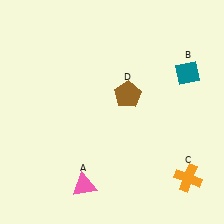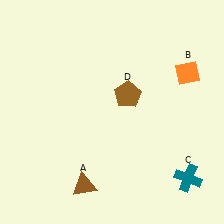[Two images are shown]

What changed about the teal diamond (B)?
In Image 1, B is teal. In Image 2, it changed to orange.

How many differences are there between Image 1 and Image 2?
There are 3 differences between the two images.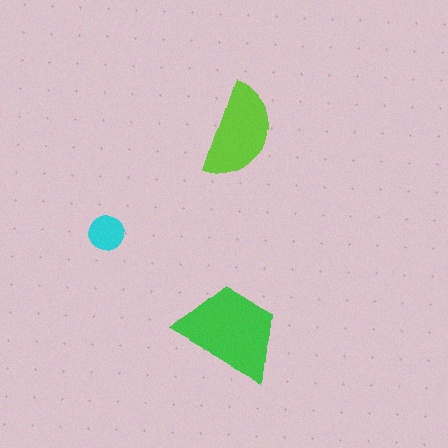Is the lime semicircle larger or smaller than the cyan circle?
Larger.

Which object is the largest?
The green trapezoid.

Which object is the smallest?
The cyan circle.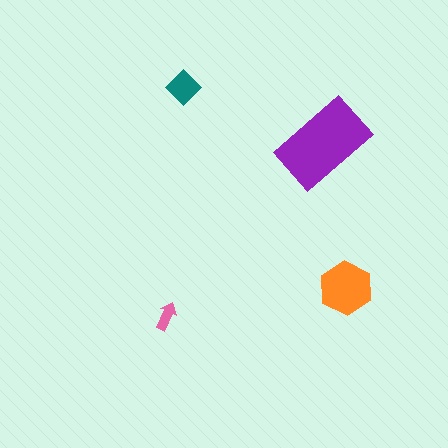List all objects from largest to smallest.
The purple rectangle, the orange hexagon, the teal diamond, the pink arrow.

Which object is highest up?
The teal diamond is topmost.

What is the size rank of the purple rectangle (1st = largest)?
1st.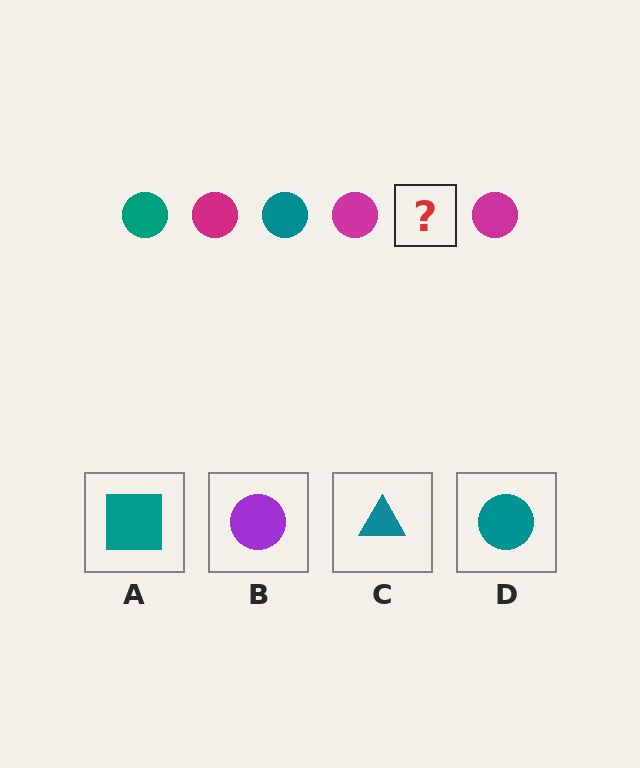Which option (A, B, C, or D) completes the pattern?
D.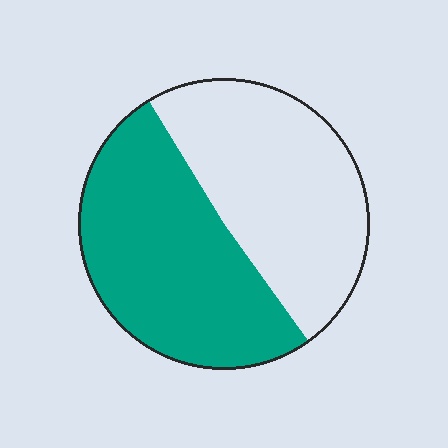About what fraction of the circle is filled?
About one half (1/2).